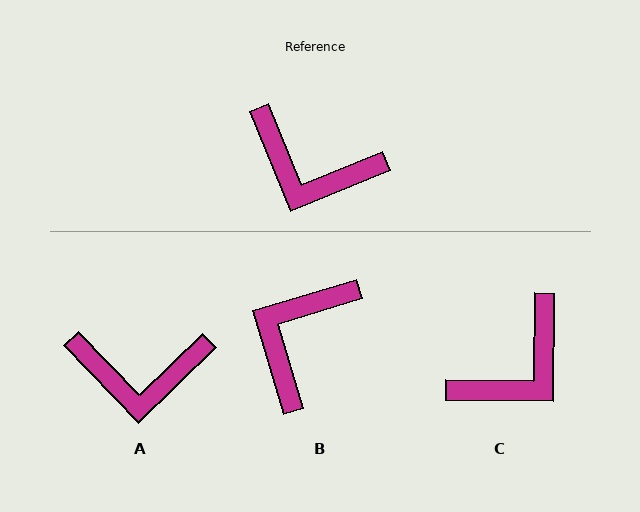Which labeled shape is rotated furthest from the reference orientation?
B, about 96 degrees away.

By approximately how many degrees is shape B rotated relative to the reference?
Approximately 96 degrees clockwise.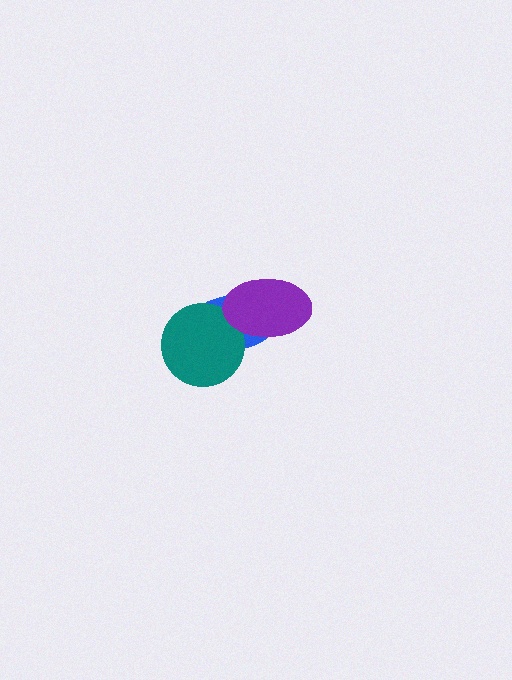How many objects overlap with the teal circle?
2 objects overlap with the teal circle.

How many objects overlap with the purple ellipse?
2 objects overlap with the purple ellipse.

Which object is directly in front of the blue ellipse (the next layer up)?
The teal circle is directly in front of the blue ellipse.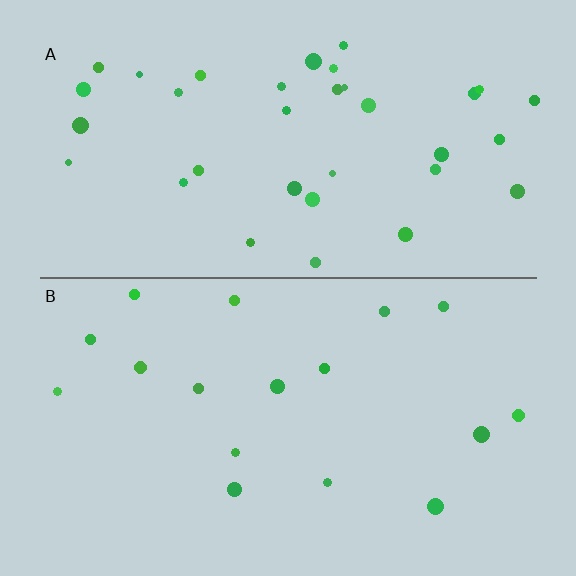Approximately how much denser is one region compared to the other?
Approximately 2.0× — region A over region B.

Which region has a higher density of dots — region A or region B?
A (the top).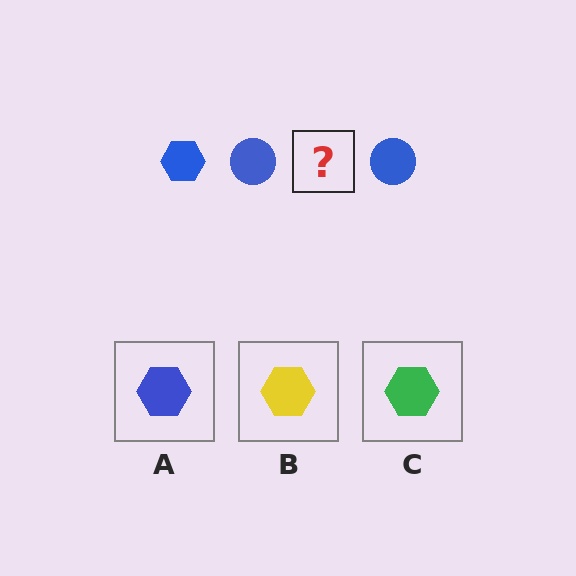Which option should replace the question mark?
Option A.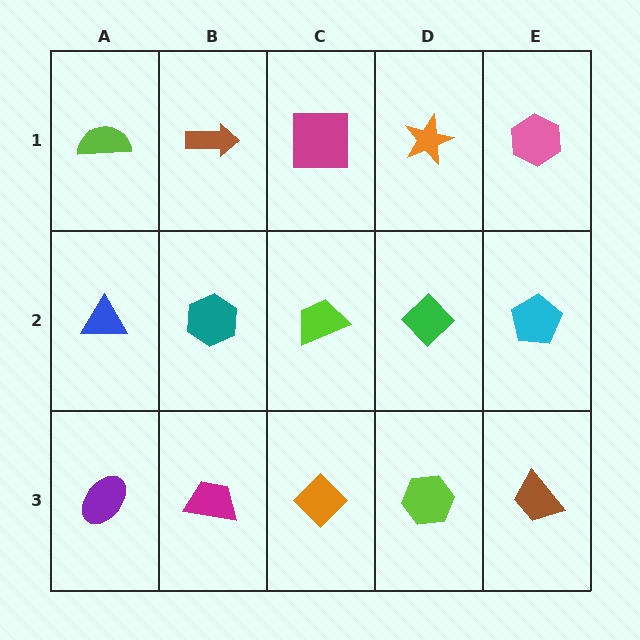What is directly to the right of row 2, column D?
A cyan pentagon.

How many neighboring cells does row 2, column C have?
4.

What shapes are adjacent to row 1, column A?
A blue triangle (row 2, column A), a brown arrow (row 1, column B).